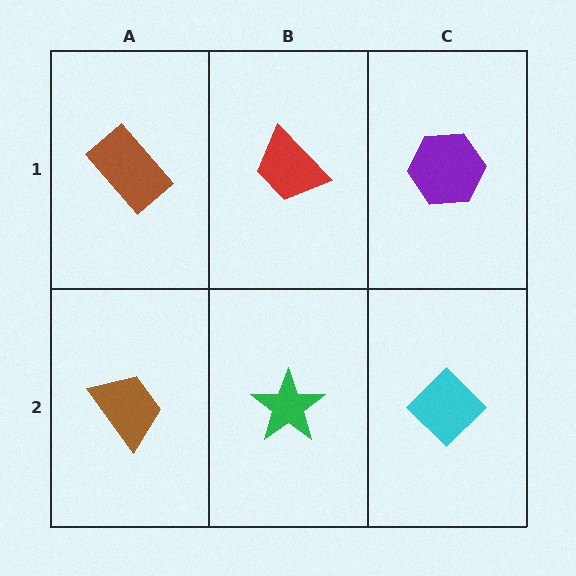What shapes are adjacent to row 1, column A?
A brown trapezoid (row 2, column A), a red trapezoid (row 1, column B).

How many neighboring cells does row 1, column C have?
2.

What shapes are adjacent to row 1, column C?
A cyan diamond (row 2, column C), a red trapezoid (row 1, column B).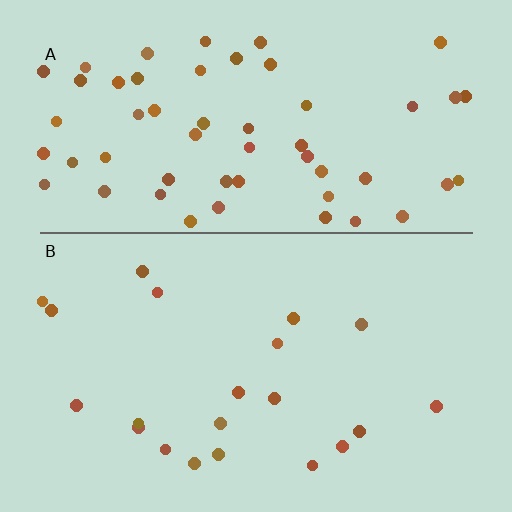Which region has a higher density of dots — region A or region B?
A (the top).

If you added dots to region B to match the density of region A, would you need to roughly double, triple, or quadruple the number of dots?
Approximately triple.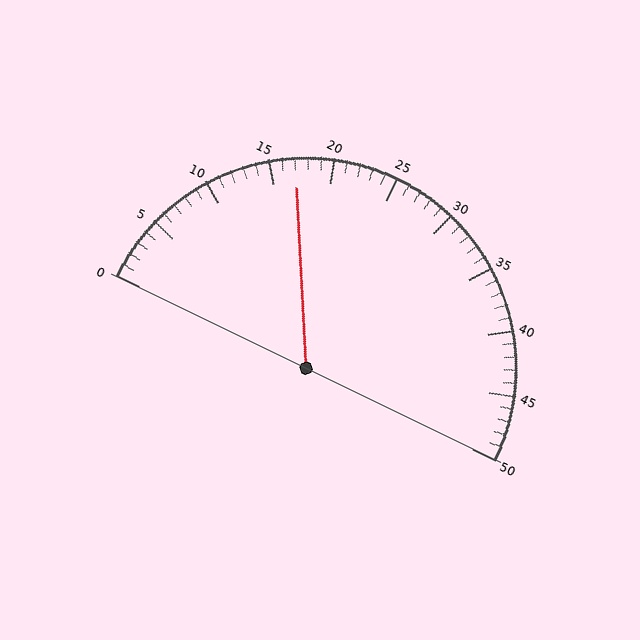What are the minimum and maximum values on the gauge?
The gauge ranges from 0 to 50.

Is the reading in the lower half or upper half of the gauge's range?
The reading is in the lower half of the range (0 to 50).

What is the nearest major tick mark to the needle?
The nearest major tick mark is 15.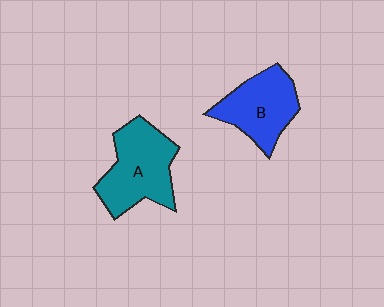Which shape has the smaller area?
Shape B (blue).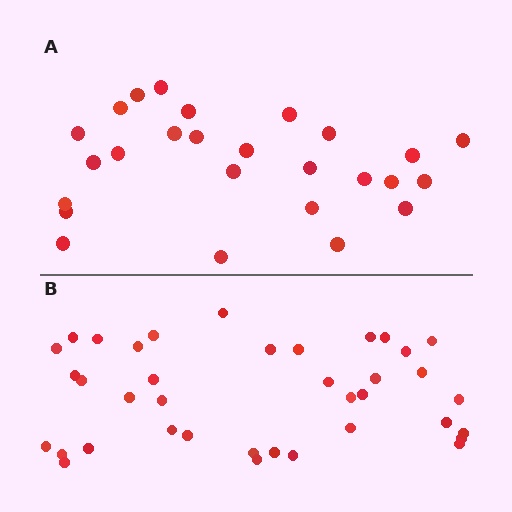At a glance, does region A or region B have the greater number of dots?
Region B (the bottom region) has more dots.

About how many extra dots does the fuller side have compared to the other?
Region B has roughly 12 or so more dots than region A.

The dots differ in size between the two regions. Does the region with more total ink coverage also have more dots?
No. Region A has more total ink coverage because its dots are larger, but region B actually contains more individual dots. Total area can be misleading — the number of items is what matters here.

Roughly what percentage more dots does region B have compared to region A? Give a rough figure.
About 45% more.